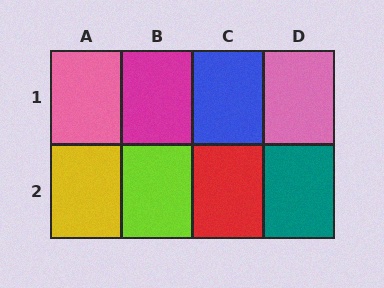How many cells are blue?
1 cell is blue.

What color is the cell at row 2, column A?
Yellow.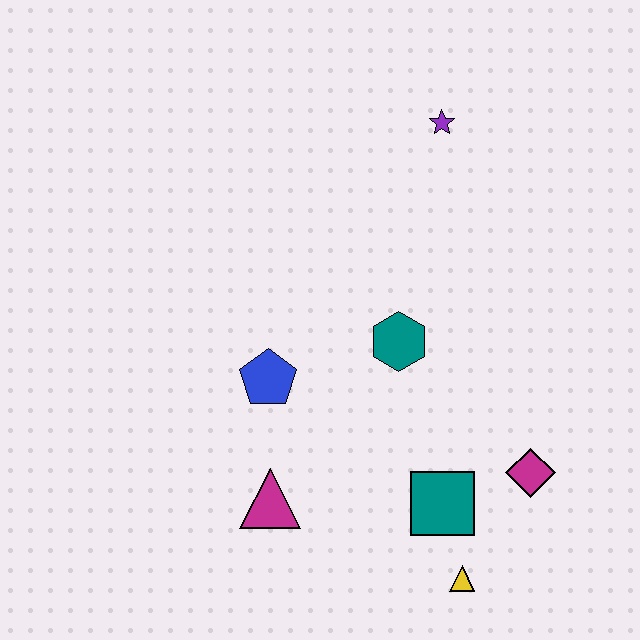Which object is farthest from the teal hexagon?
The yellow triangle is farthest from the teal hexagon.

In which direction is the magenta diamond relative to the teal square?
The magenta diamond is to the right of the teal square.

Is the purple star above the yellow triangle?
Yes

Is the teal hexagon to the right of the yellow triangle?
No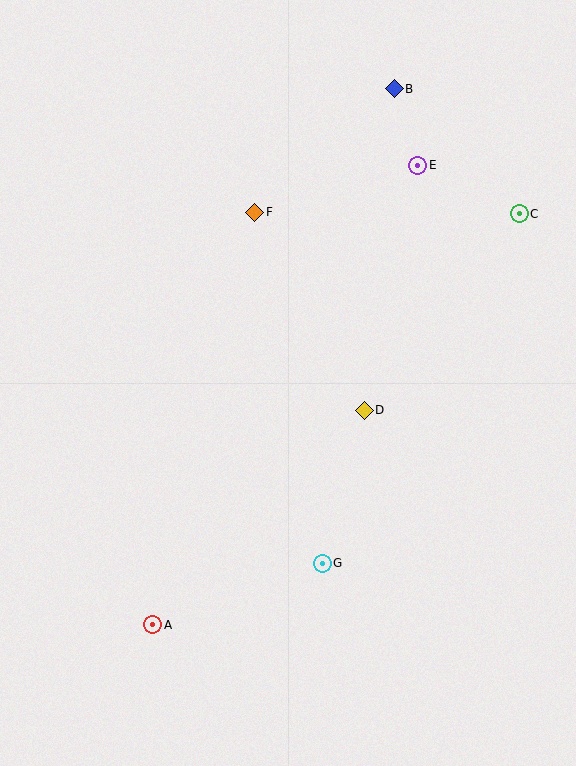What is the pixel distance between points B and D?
The distance between B and D is 323 pixels.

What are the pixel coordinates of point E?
Point E is at (418, 165).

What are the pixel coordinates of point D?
Point D is at (364, 410).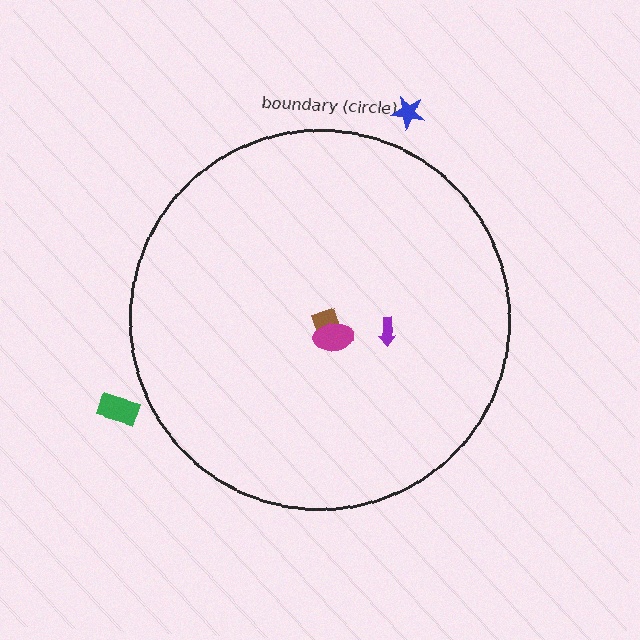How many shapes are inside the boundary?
3 inside, 2 outside.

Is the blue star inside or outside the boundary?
Outside.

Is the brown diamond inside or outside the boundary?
Inside.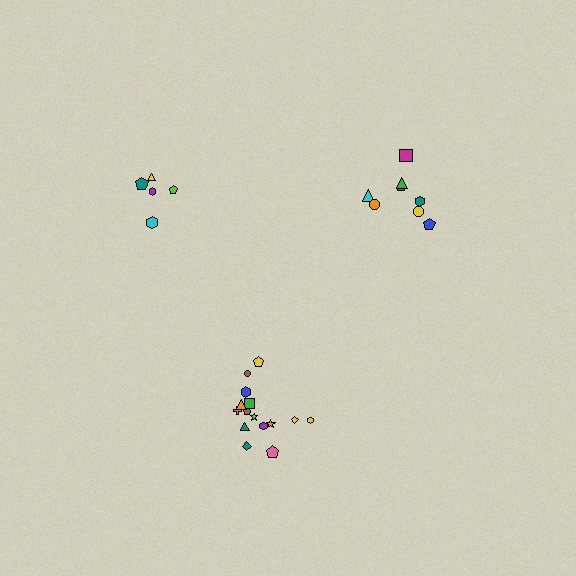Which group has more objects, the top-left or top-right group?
The top-right group.